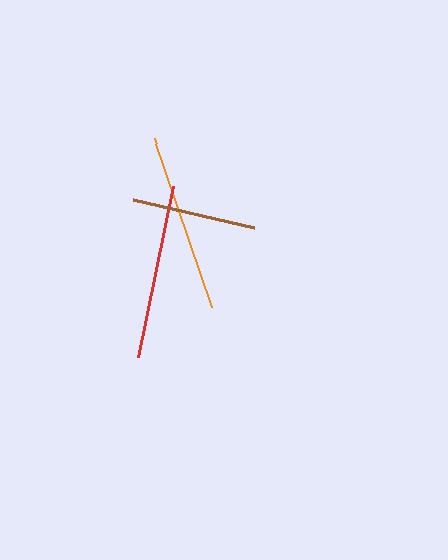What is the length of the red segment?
The red segment is approximately 174 pixels long.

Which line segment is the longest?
The orange line is the longest at approximately 179 pixels.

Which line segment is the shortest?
The brown line is the shortest at approximately 125 pixels.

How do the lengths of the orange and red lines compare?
The orange and red lines are approximately the same length.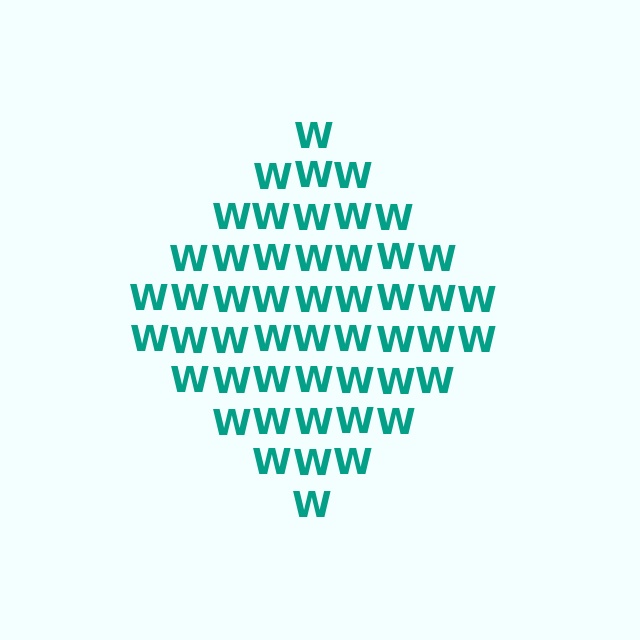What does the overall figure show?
The overall figure shows a diamond.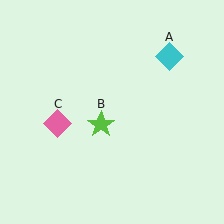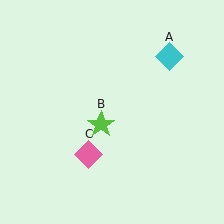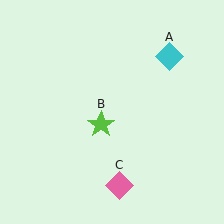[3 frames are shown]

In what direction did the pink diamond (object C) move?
The pink diamond (object C) moved down and to the right.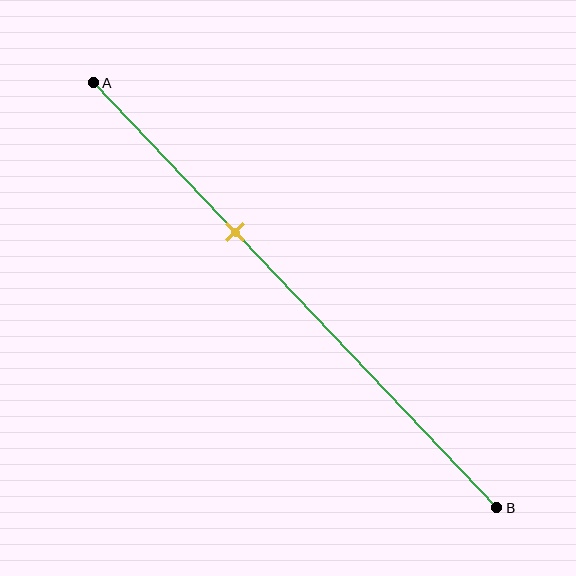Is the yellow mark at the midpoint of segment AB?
No, the mark is at about 35% from A, not at the 50% midpoint.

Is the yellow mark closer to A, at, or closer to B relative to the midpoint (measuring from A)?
The yellow mark is closer to point A than the midpoint of segment AB.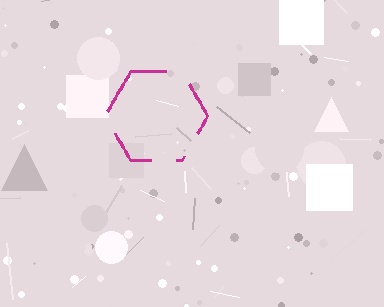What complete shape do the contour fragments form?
The contour fragments form a hexagon.